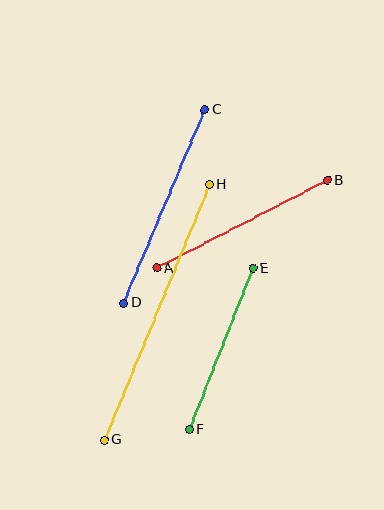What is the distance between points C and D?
The distance is approximately 210 pixels.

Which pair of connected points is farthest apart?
Points G and H are farthest apart.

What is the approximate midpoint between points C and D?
The midpoint is at approximately (164, 206) pixels.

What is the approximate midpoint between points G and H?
The midpoint is at approximately (157, 312) pixels.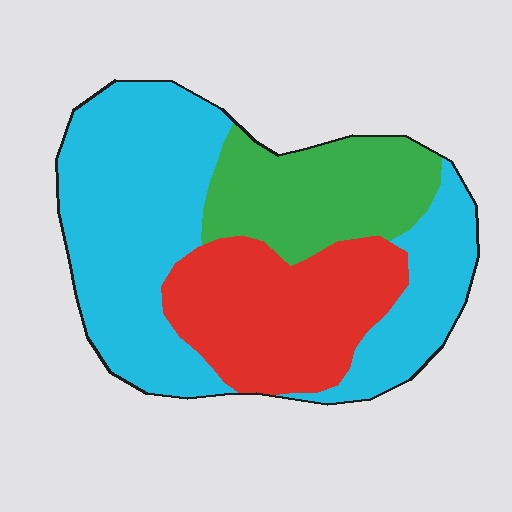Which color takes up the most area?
Cyan, at roughly 50%.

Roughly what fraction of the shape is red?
Red covers around 25% of the shape.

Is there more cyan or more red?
Cyan.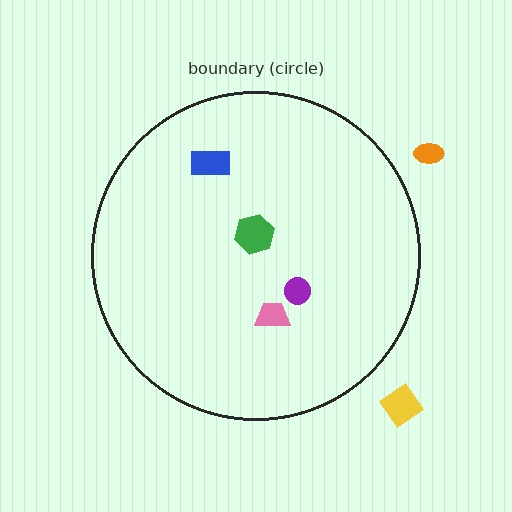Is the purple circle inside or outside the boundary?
Inside.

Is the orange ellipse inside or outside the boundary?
Outside.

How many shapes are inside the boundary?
4 inside, 2 outside.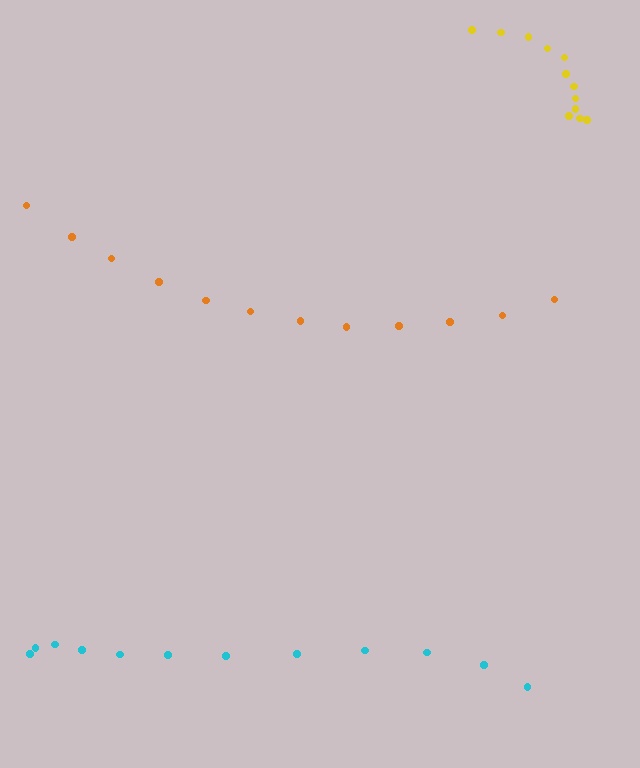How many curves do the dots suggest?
There are 3 distinct paths.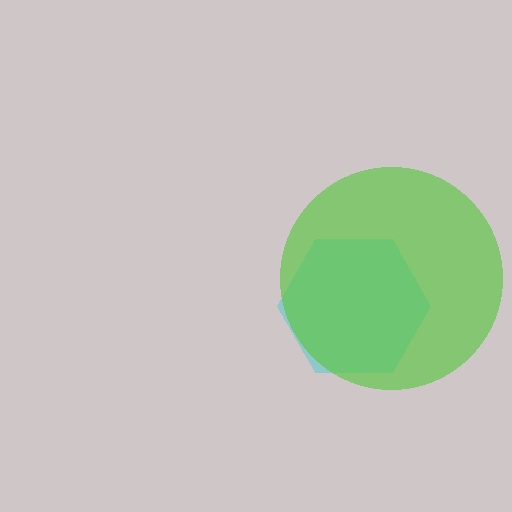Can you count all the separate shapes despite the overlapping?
Yes, there are 2 separate shapes.